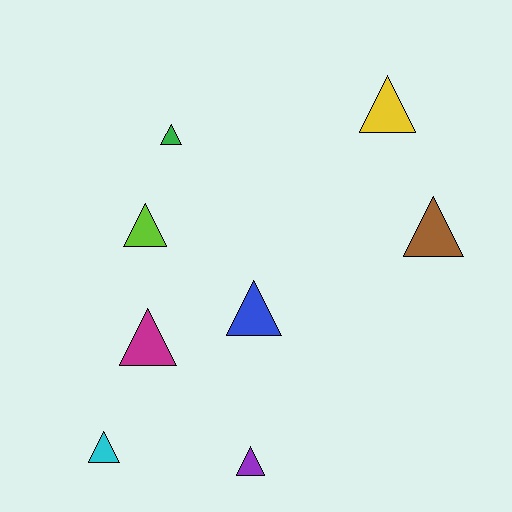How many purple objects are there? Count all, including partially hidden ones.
There is 1 purple object.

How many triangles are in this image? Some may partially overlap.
There are 8 triangles.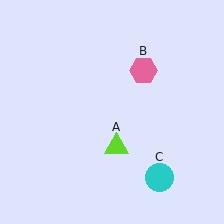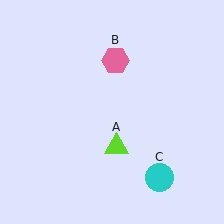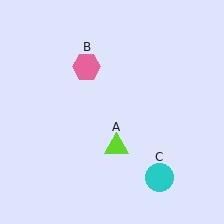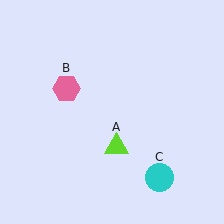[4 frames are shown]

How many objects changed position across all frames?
1 object changed position: pink hexagon (object B).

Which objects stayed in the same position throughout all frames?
Lime triangle (object A) and cyan circle (object C) remained stationary.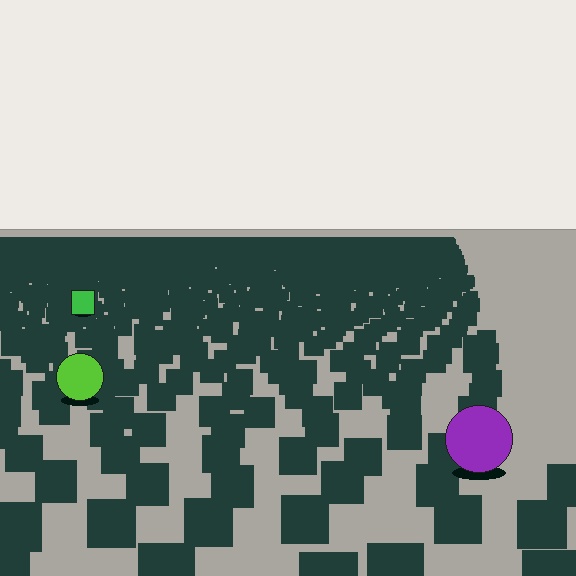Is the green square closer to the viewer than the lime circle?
No. The lime circle is closer — you can tell from the texture gradient: the ground texture is coarser near it.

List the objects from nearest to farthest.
From nearest to farthest: the purple circle, the lime circle, the green square.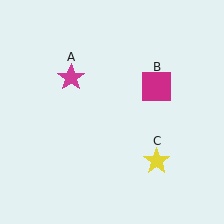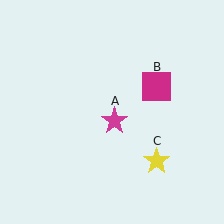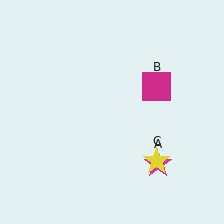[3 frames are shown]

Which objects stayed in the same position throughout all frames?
Magenta square (object B) and yellow star (object C) remained stationary.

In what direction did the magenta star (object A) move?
The magenta star (object A) moved down and to the right.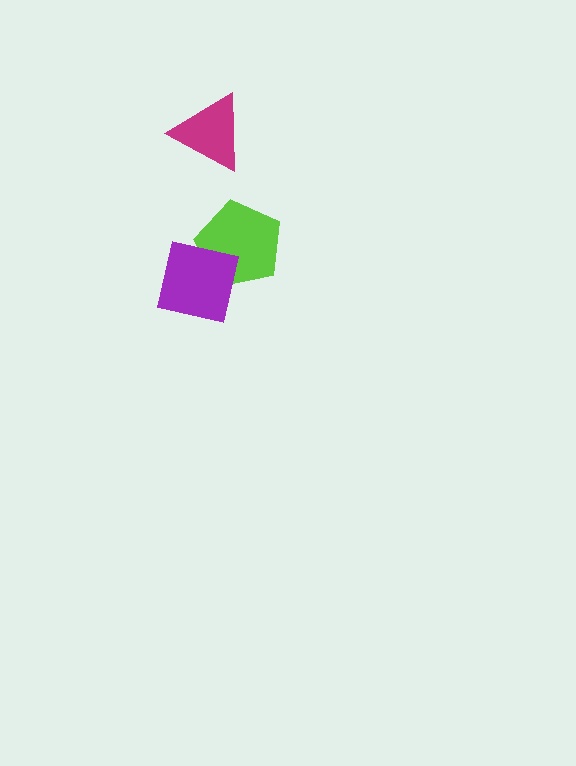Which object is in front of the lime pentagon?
The purple square is in front of the lime pentagon.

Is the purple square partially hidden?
No, no other shape covers it.